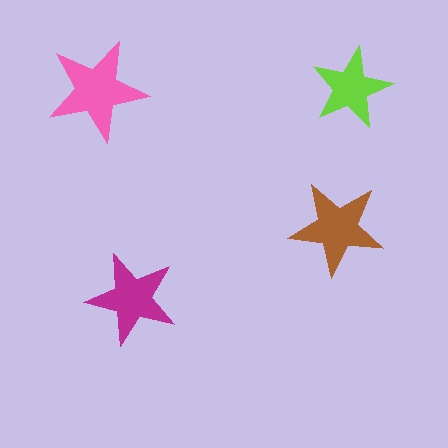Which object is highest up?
The lime star is topmost.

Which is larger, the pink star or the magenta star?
The pink one.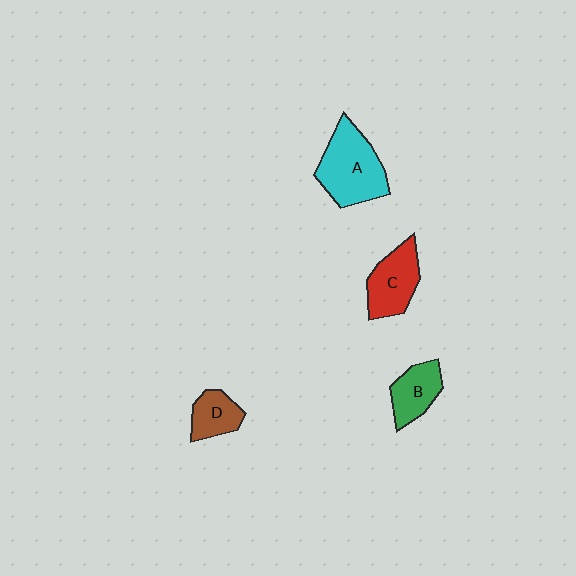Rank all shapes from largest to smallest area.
From largest to smallest: A (cyan), C (red), B (green), D (brown).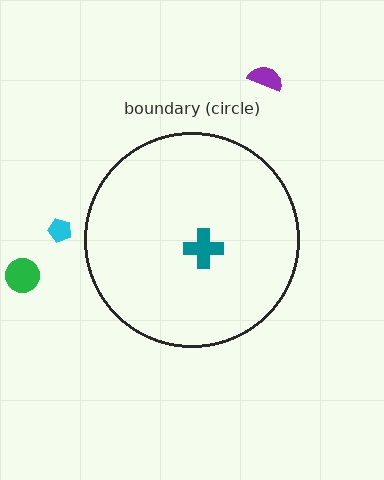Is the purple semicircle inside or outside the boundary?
Outside.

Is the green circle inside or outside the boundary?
Outside.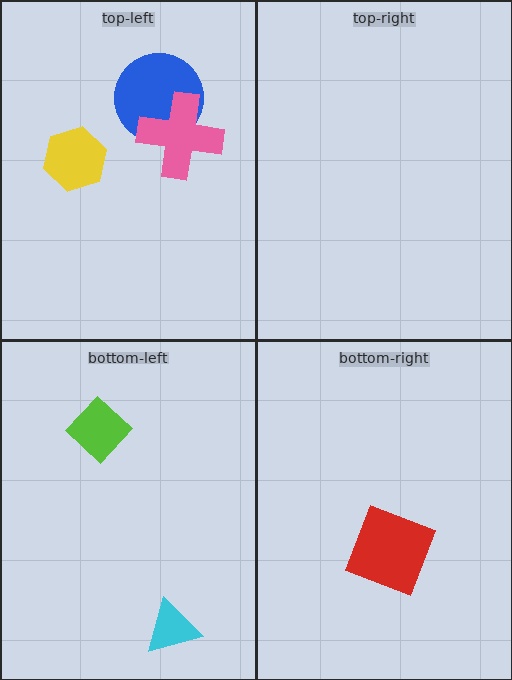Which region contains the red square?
The bottom-right region.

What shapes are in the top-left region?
The blue circle, the yellow hexagon, the pink cross.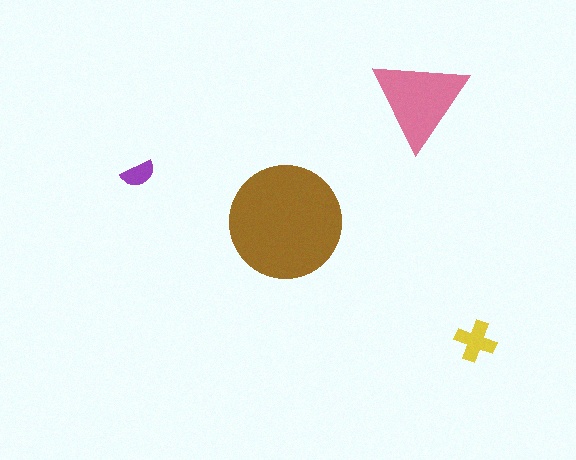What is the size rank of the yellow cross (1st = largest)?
3rd.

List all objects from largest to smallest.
The brown circle, the pink triangle, the yellow cross, the purple semicircle.